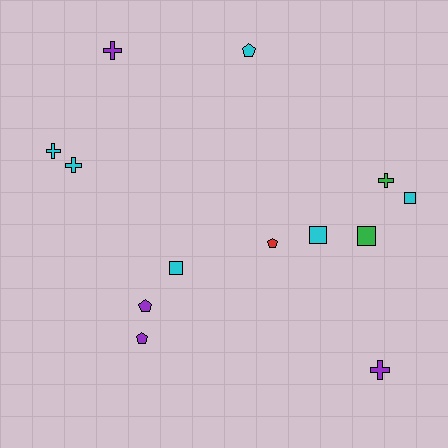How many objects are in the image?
There are 13 objects.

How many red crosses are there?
There are no red crosses.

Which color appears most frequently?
Cyan, with 6 objects.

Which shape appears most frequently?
Cross, with 5 objects.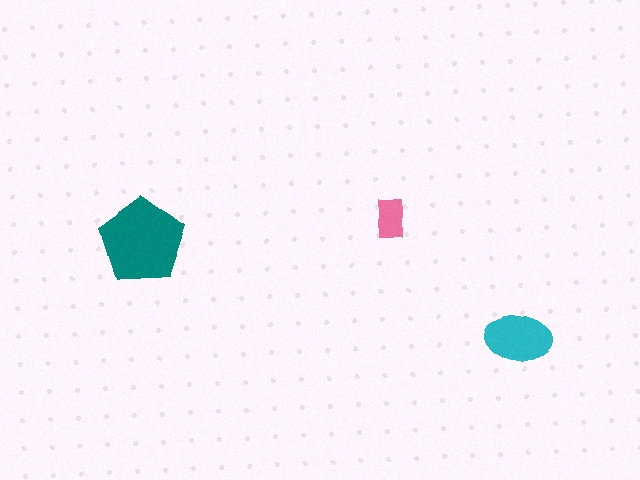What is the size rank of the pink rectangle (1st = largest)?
3rd.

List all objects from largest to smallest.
The teal pentagon, the cyan ellipse, the pink rectangle.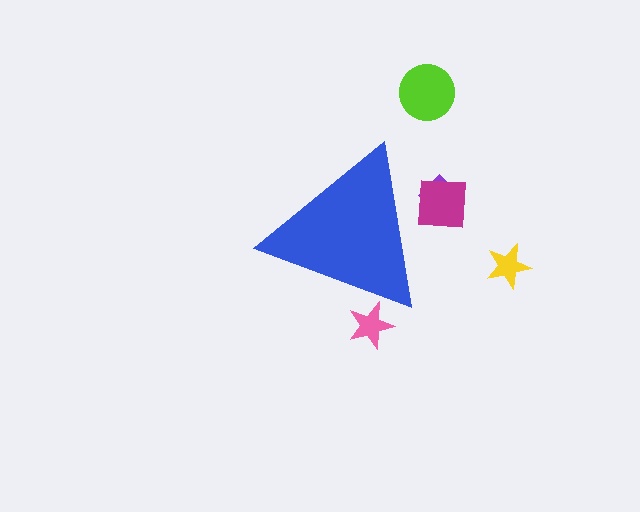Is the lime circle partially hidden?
No, the lime circle is fully visible.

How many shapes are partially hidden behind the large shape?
3 shapes are partially hidden.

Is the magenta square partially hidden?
Yes, the magenta square is partially hidden behind the blue triangle.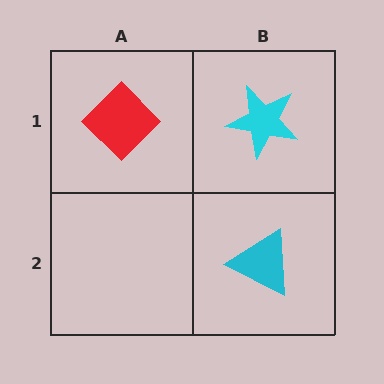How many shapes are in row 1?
2 shapes.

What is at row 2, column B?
A cyan triangle.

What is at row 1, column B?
A cyan star.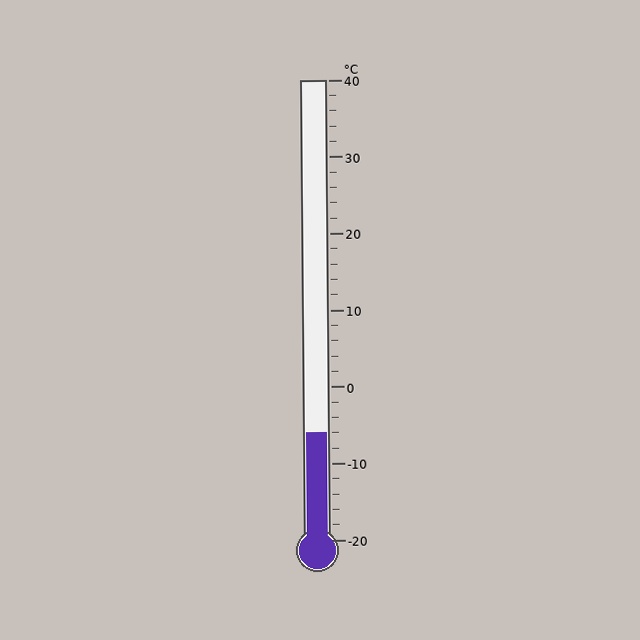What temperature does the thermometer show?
The thermometer shows approximately -6°C.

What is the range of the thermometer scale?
The thermometer scale ranges from -20°C to 40°C.